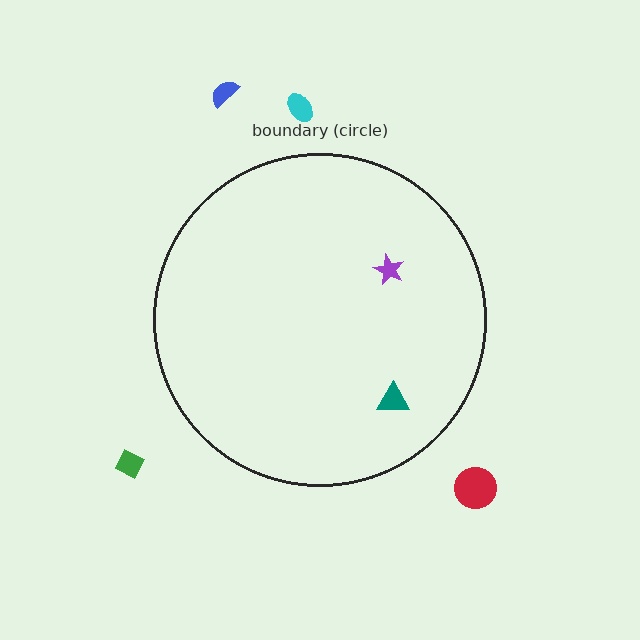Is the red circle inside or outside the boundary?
Outside.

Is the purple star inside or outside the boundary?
Inside.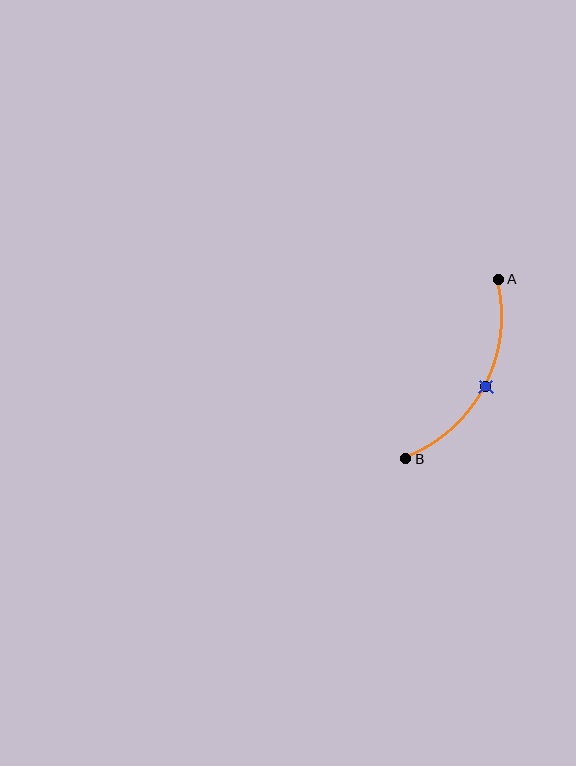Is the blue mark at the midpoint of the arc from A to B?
Yes. The blue mark lies on the arc at equal arc-length from both A and B — it is the arc midpoint.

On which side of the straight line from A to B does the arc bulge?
The arc bulges to the right of the straight line connecting A and B.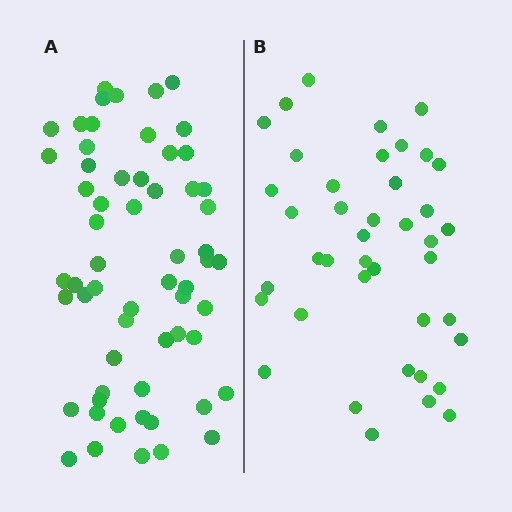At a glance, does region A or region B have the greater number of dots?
Region A (the left region) has more dots.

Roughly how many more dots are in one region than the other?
Region A has approximately 20 more dots than region B.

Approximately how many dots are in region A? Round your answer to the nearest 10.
About 60 dots.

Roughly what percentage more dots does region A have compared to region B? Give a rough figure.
About 45% more.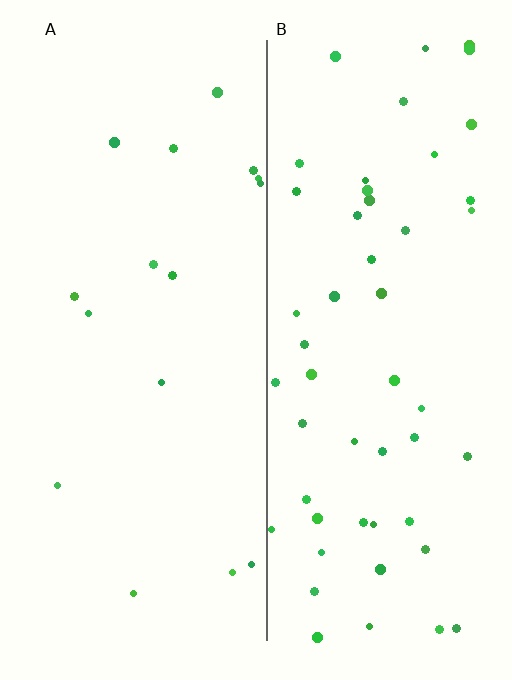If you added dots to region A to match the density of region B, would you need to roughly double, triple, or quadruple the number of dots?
Approximately triple.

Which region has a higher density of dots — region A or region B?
B (the right).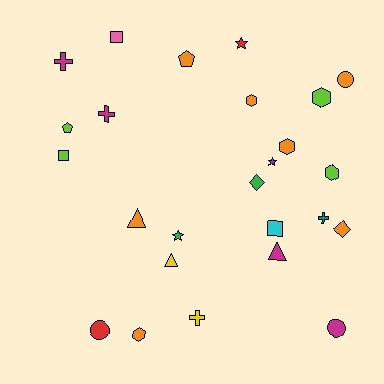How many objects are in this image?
There are 25 objects.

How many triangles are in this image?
There are 3 triangles.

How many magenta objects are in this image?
There are 4 magenta objects.